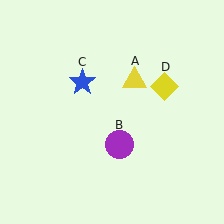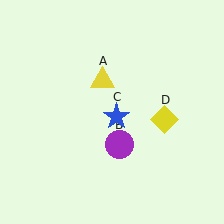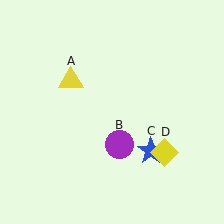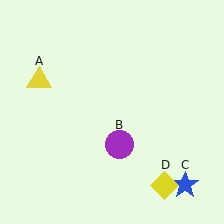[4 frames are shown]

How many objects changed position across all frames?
3 objects changed position: yellow triangle (object A), blue star (object C), yellow diamond (object D).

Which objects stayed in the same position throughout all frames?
Purple circle (object B) remained stationary.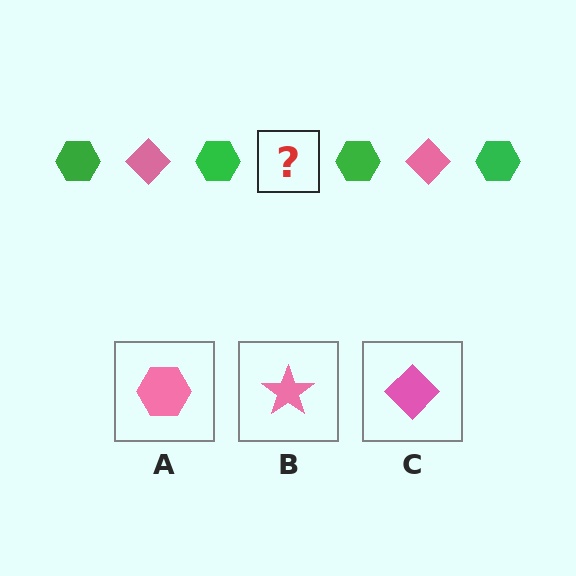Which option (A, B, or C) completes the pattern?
C.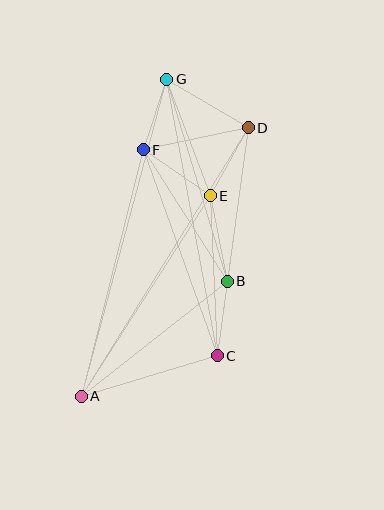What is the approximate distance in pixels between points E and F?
The distance between E and F is approximately 81 pixels.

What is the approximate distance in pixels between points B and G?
The distance between B and G is approximately 211 pixels.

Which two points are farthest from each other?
Points A and G are farthest from each other.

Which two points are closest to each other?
Points F and G are closest to each other.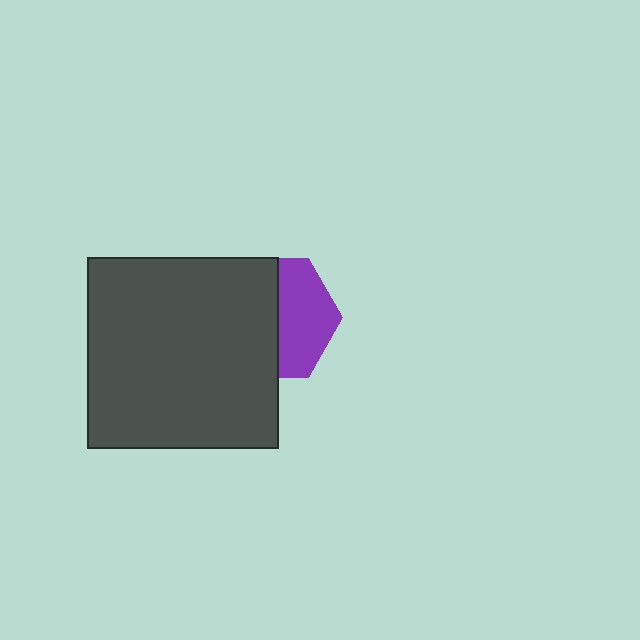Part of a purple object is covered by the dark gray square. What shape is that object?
It is a hexagon.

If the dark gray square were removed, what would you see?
You would see the complete purple hexagon.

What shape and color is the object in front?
The object in front is a dark gray square.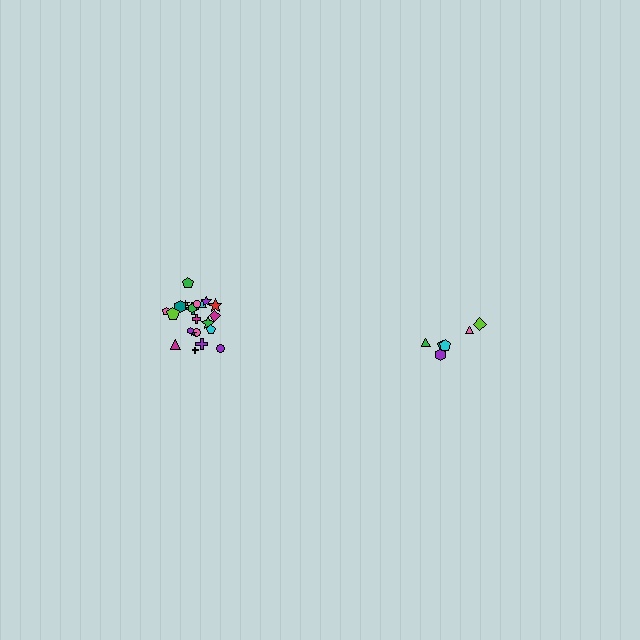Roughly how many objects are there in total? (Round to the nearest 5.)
Roughly 30 objects in total.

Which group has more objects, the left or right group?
The left group.